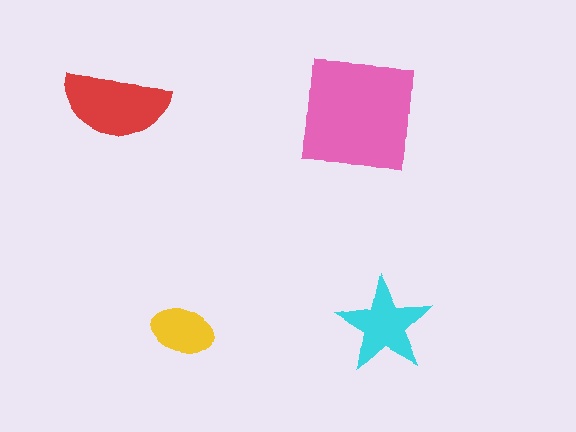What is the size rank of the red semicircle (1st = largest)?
2nd.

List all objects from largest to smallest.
The pink square, the red semicircle, the cyan star, the yellow ellipse.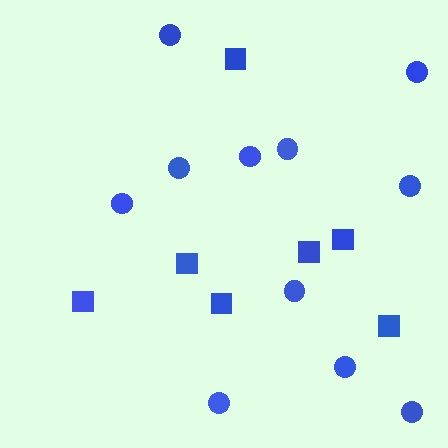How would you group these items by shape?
There are 2 groups: one group of squares (7) and one group of circles (11).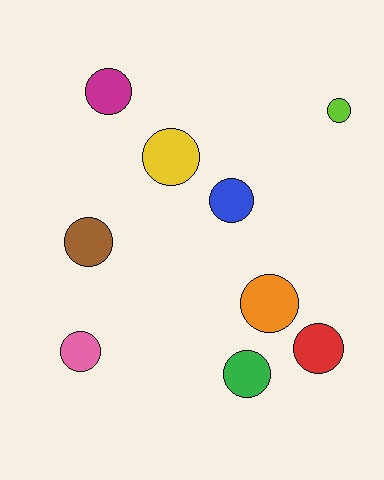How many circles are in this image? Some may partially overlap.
There are 9 circles.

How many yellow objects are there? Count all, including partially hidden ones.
There is 1 yellow object.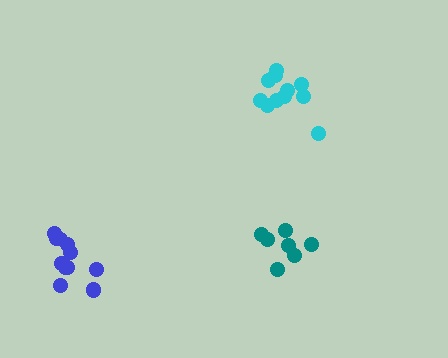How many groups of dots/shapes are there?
There are 3 groups.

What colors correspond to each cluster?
The clusters are colored: cyan, blue, teal.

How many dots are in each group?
Group 1: 12 dots, Group 2: 12 dots, Group 3: 7 dots (31 total).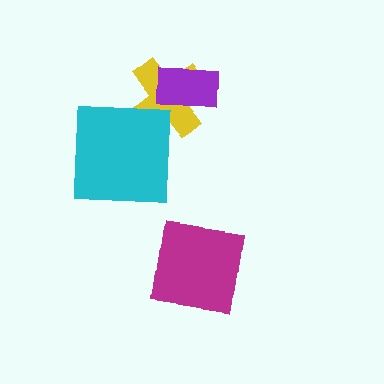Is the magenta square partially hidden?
No, no other shape covers it.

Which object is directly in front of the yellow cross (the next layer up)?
The purple rectangle is directly in front of the yellow cross.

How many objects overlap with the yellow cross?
2 objects overlap with the yellow cross.